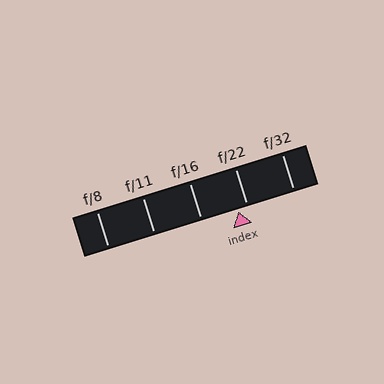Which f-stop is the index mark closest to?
The index mark is closest to f/22.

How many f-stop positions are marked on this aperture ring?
There are 5 f-stop positions marked.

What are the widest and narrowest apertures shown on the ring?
The widest aperture shown is f/8 and the narrowest is f/32.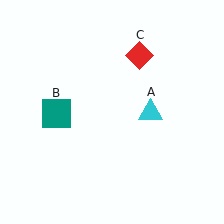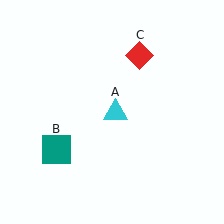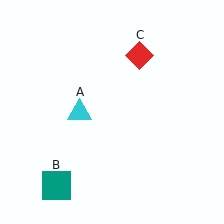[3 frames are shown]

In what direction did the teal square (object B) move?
The teal square (object B) moved down.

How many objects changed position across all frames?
2 objects changed position: cyan triangle (object A), teal square (object B).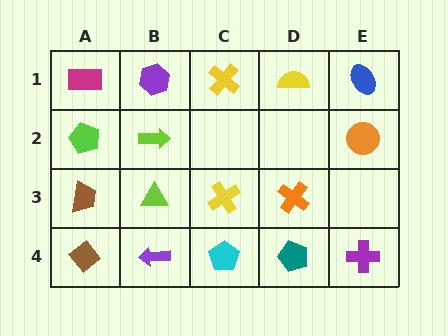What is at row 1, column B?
A purple hexagon.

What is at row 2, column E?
An orange circle.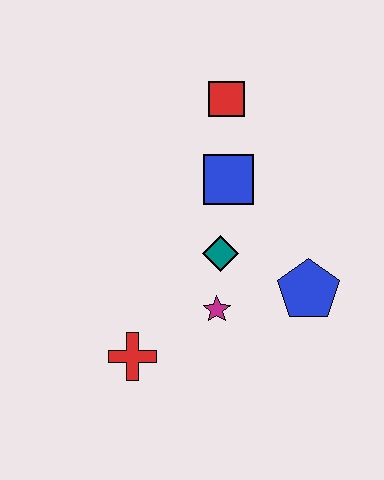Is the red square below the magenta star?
No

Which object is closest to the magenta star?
The teal diamond is closest to the magenta star.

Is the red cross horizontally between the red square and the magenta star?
No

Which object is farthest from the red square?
The red cross is farthest from the red square.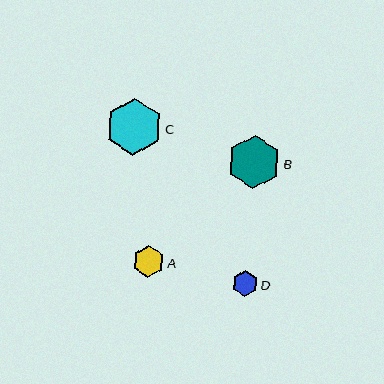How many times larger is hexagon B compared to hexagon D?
Hexagon B is approximately 2.1 times the size of hexagon D.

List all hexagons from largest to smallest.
From largest to smallest: C, B, A, D.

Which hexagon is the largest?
Hexagon C is the largest with a size of approximately 57 pixels.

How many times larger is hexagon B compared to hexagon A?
Hexagon B is approximately 1.7 times the size of hexagon A.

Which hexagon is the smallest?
Hexagon D is the smallest with a size of approximately 26 pixels.